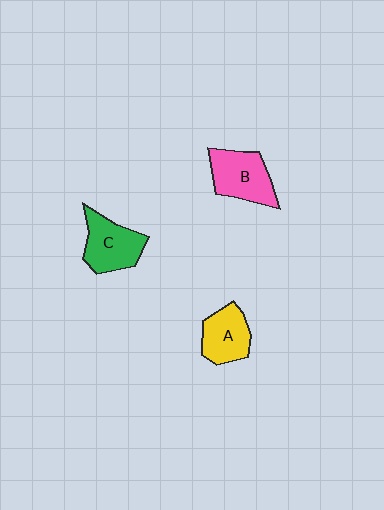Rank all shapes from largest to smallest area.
From largest to smallest: B (pink), C (green), A (yellow).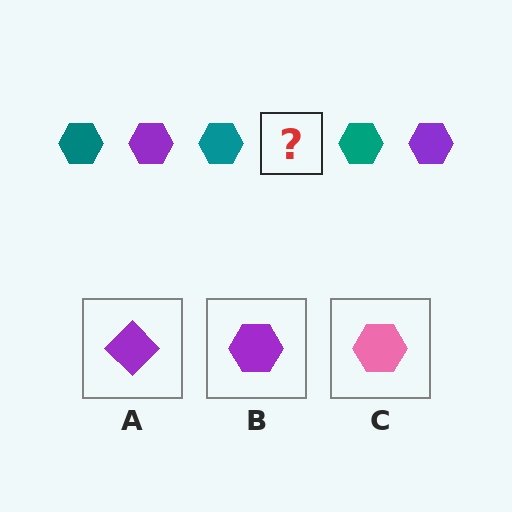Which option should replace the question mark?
Option B.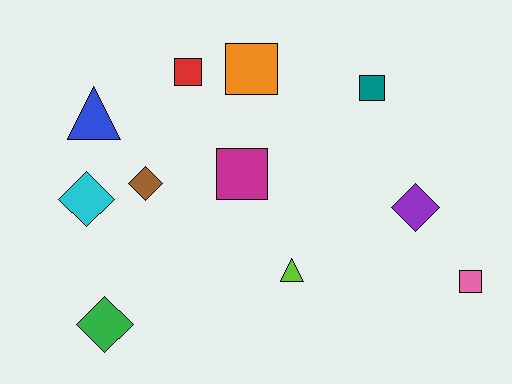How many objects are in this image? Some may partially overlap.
There are 11 objects.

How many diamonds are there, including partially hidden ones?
There are 4 diamonds.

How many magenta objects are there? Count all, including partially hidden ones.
There is 1 magenta object.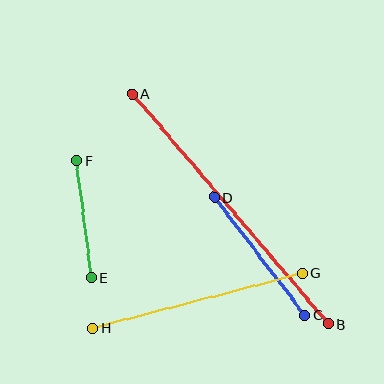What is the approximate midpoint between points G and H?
The midpoint is at approximately (197, 300) pixels.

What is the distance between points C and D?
The distance is approximately 149 pixels.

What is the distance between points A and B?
The distance is approximately 302 pixels.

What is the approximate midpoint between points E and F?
The midpoint is at approximately (84, 219) pixels.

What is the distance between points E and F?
The distance is approximately 118 pixels.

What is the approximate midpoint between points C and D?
The midpoint is at approximately (259, 256) pixels.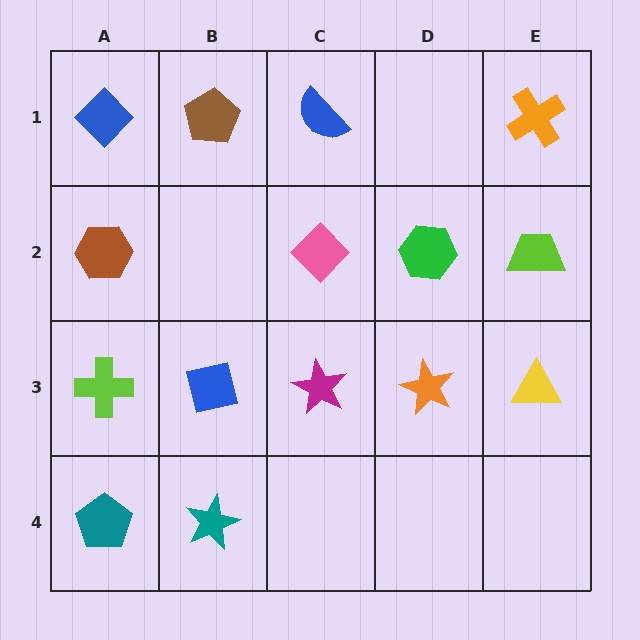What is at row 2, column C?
A pink diamond.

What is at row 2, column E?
A lime trapezoid.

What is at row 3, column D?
An orange star.